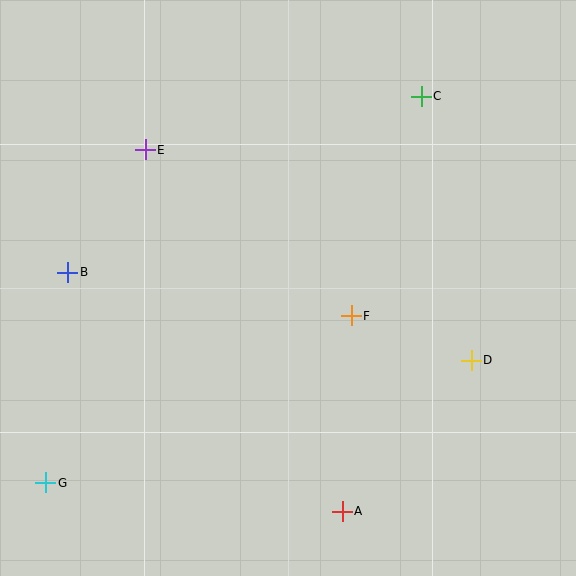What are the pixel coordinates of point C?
Point C is at (421, 96).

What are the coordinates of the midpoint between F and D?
The midpoint between F and D is at (411, 338).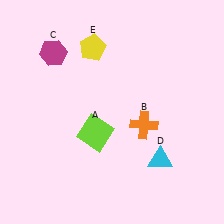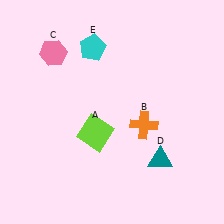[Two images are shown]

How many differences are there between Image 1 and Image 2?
There are 3 differences between the two images.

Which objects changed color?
C changed from magenta to pink. D changed from cyan to teal. E changed from yellow to cyan.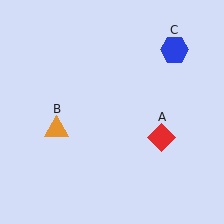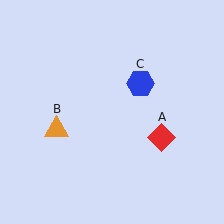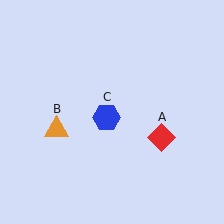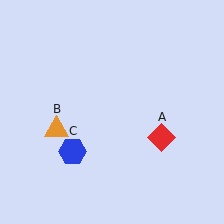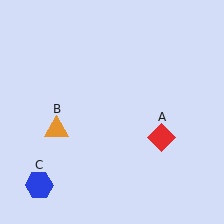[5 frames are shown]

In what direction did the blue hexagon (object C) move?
The blue hexagon (object C) moved down and to the left.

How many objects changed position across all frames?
1 object changed position: blue hexagon (object C).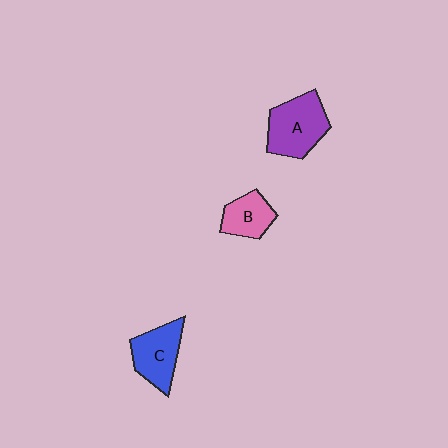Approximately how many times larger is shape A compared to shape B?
Approximately 1.6 times.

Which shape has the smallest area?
Shape B (pink).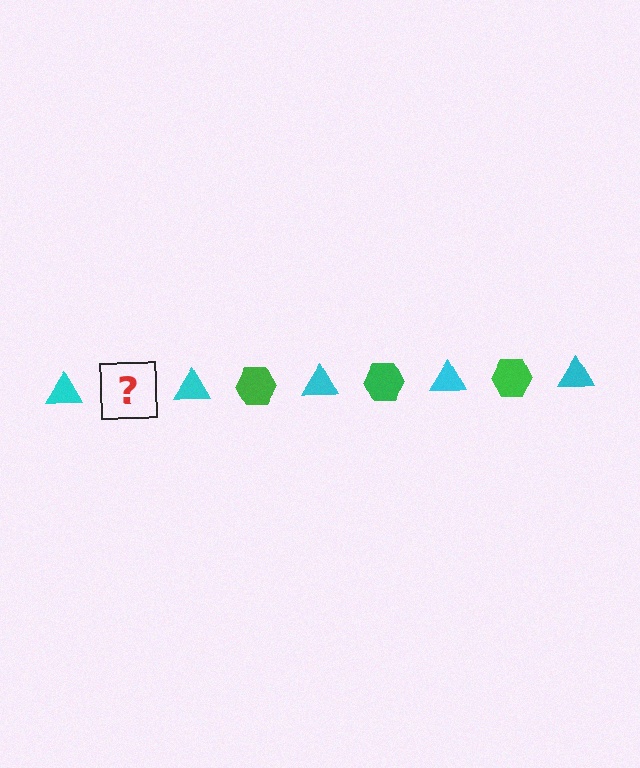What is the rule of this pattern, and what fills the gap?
The rule is that the pattern alternates between cyan triangle and green hexagon. The gap should be filled with a green hexagon.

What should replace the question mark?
The question mark should be replaced with a green hexagon.